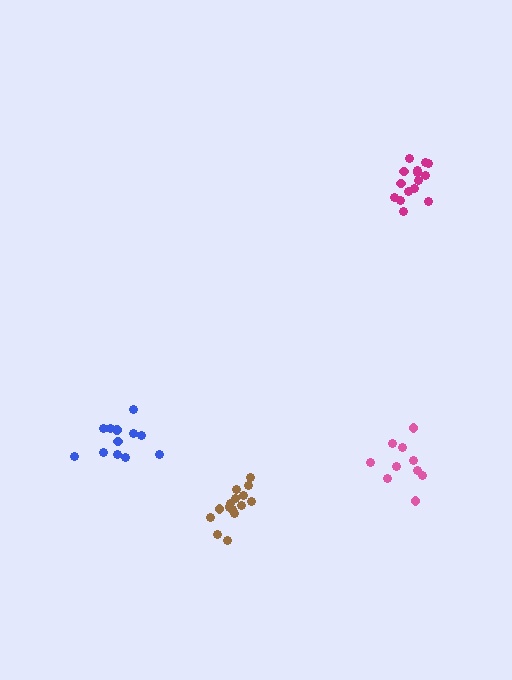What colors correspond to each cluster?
The clusters are colored: pink, brown, blue, magenta.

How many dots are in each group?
Group 1: 10 dots, Group 2: 16 dots, Group 3: 12 dots, Group 4: 15 dots (53 total).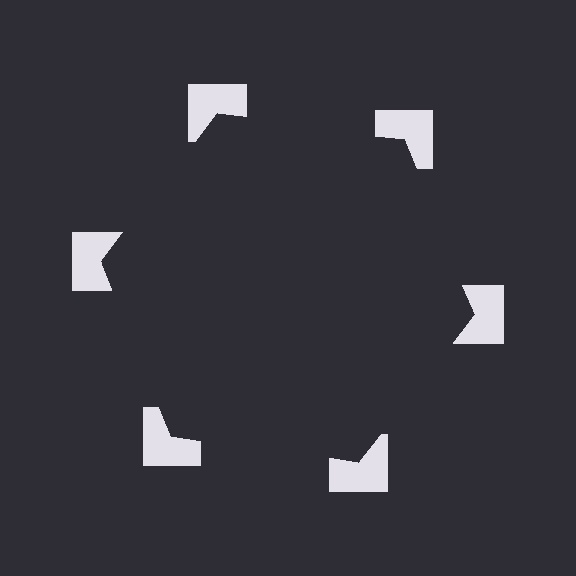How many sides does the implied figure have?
6 sides.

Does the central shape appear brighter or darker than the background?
It typically appears slightly darker than the background, even though no actual brightness change is drawn.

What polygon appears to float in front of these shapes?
An illusory hexagon — its edges are inferred from the aligned wedge cuts in the notched squares, not physically drawn.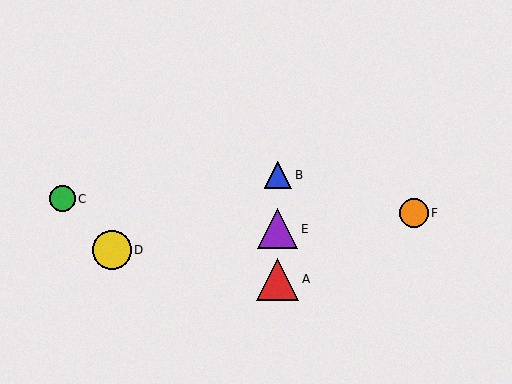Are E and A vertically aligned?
Yes, both are at x≈278.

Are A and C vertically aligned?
No, A is at x≈278 and C is at x≈62.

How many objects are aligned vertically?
3 objects (A, B, E) are aligned vertically.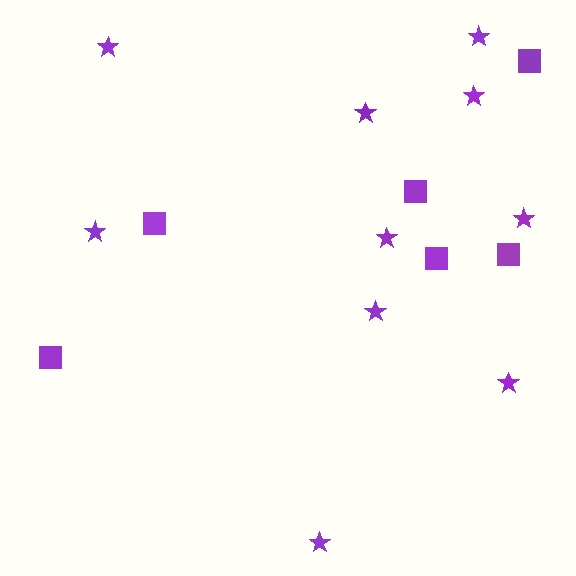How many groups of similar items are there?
There are 2 groups: one group of squares (6) and one group of stars (10).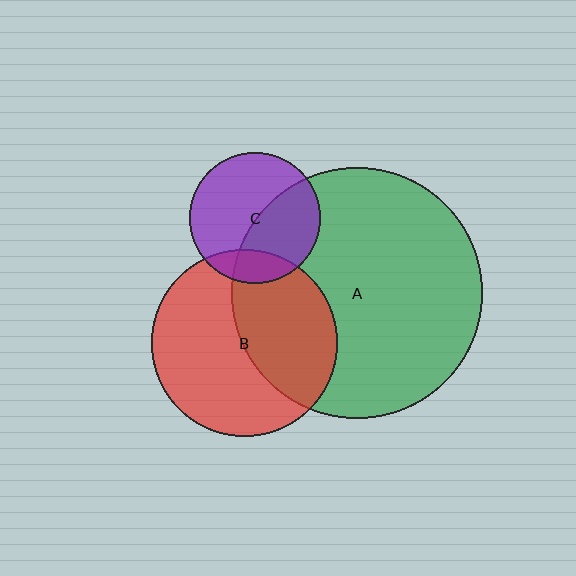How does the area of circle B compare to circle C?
Approximately 2.0 times.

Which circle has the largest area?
Circle A (green).